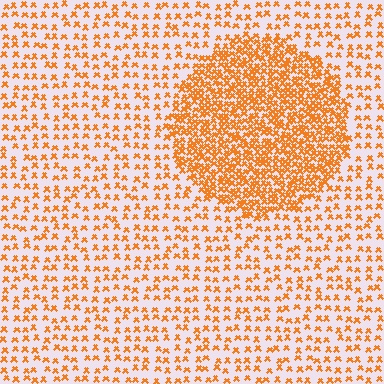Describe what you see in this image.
The image contains small orange elements arranged at two different densities. A circle-shaped region is visible where the elements are more densely packed than the surrounding area.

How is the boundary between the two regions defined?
The boundary is defined by a change in element density (approximately 2.7x ratio). All elements are the same color, size, and shape.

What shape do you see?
I see a circle.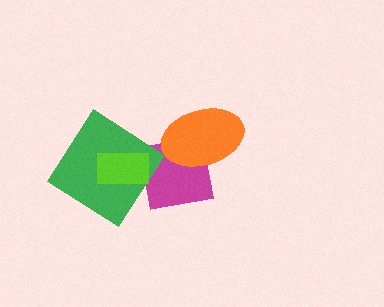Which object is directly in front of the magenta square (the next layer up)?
The orange ellipse is directly in front of the magenta square.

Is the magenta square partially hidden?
Yes, it is partially covered by another shape.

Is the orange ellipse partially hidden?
No, no other shape covers it.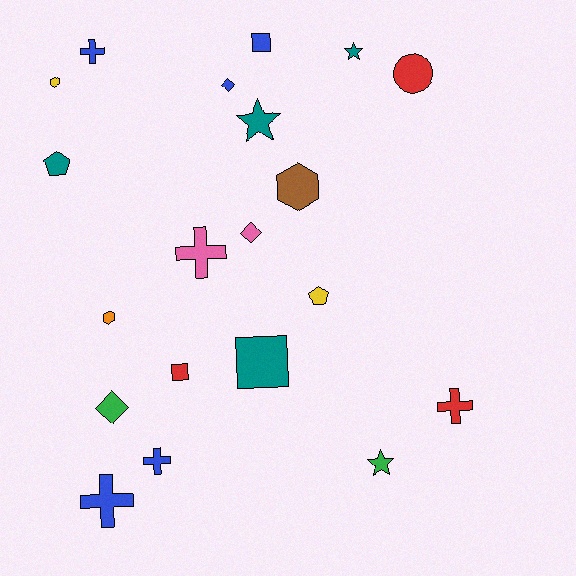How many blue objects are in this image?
There are 5 blue objects.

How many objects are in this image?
There are 20 objects.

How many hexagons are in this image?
There are 3 hexagons.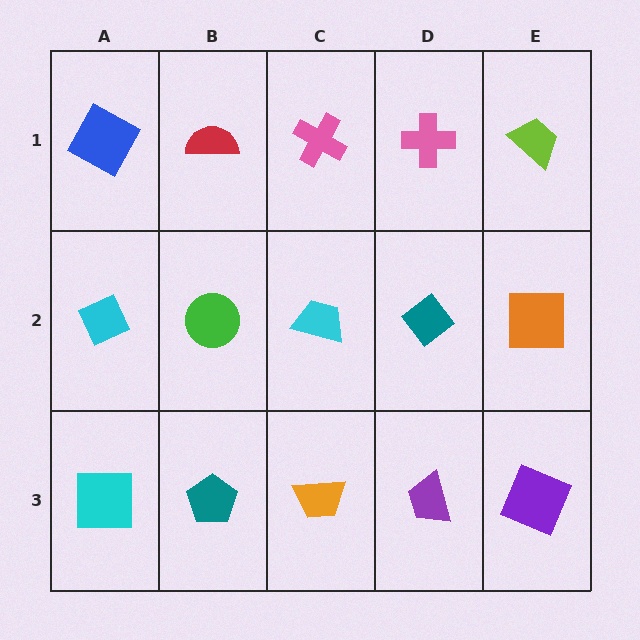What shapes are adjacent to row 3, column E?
An orange square (row 2, column E), a purple trapezoid (row 3, column D).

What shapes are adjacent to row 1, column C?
A cyan trapezoid (row 2, column C), a red semicircle (row 1, column B), a pink cross (row 1, column D).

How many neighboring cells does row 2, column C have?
4.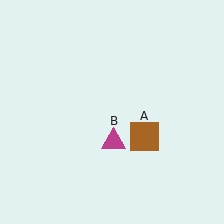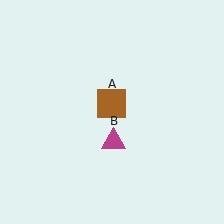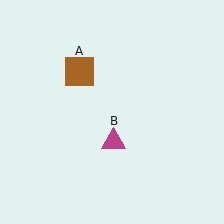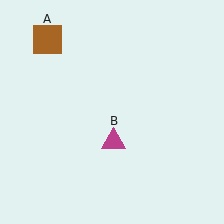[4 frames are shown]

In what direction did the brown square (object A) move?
The brown square (object A) moved up and to the left.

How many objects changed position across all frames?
1 object changed position: brown square (object A).